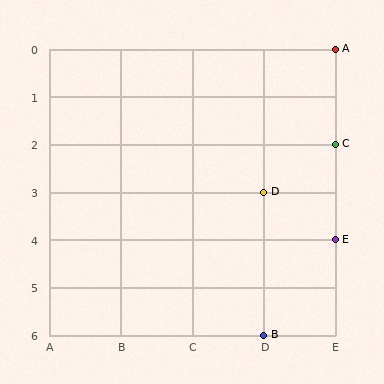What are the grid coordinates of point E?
Point E is at grid coordinates (E, 4).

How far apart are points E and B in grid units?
Points E and B are 1 column and 2 rows apart (about 2.2 grid units diagonally).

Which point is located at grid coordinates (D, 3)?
Point D is at (D, 3).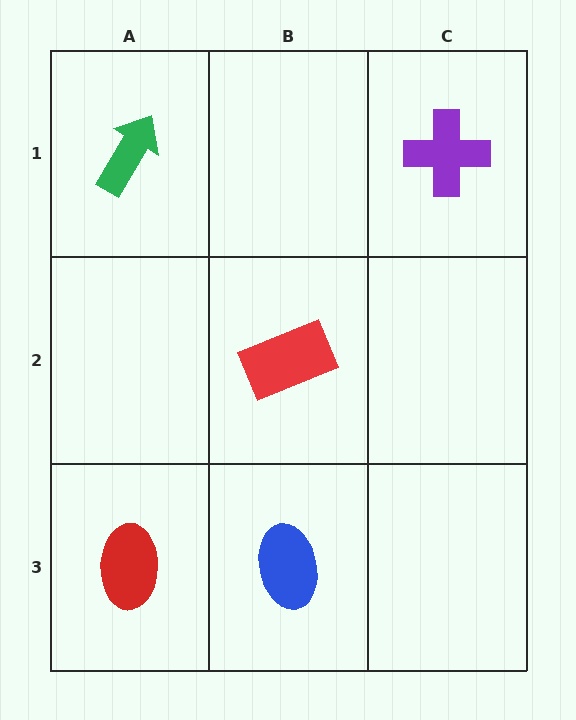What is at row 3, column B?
A blue ellipse.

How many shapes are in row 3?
2 shapes.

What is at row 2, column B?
A red rectangle.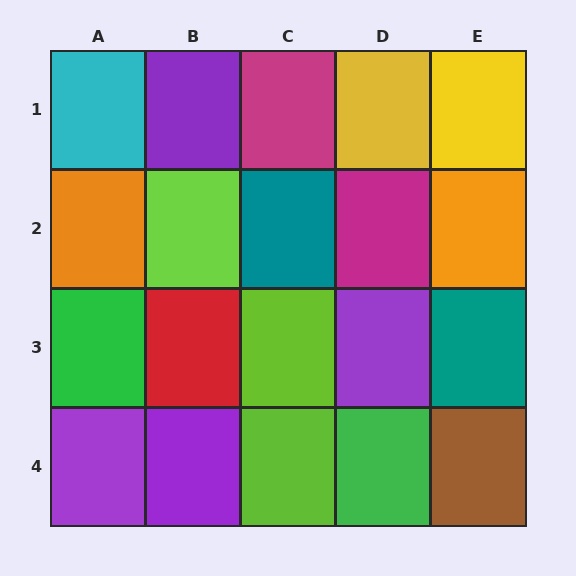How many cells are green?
2 cells are green.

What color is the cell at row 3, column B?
Red.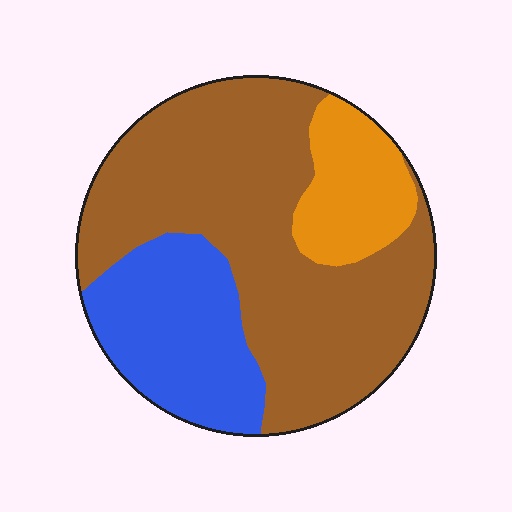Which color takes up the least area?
Orange, at roughly 15%.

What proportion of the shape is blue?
Blue takes up less than a quarter of the shape.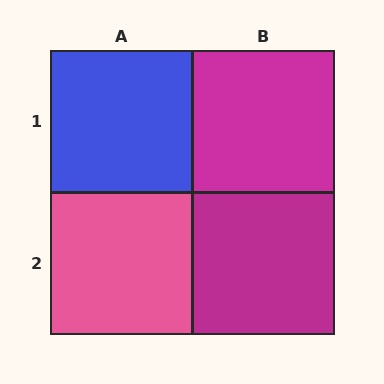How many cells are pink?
1 cell is pink.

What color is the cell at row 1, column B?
Magenta.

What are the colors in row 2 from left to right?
Pink, magenta.